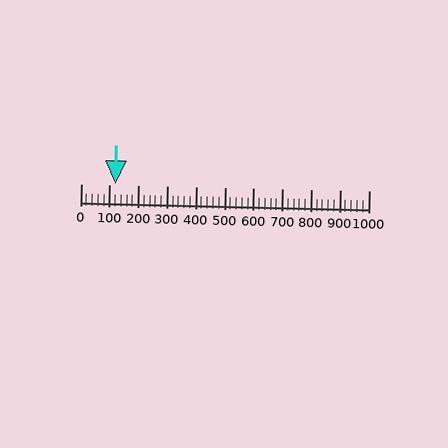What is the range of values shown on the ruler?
The ruler shows values from 0 to 1000.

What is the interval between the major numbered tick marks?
The major tick marks are spaced 100 units apart.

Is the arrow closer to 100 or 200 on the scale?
The arrow is closer to 100.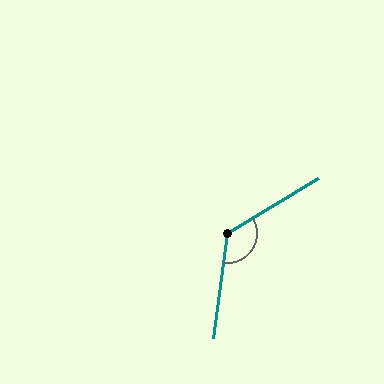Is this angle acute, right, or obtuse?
It is obtuse.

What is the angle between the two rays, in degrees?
Approximately 129 degrees.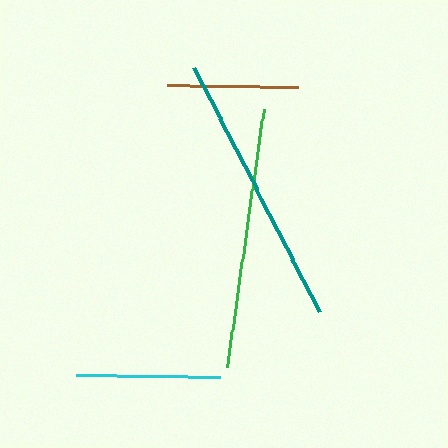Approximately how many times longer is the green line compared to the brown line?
The green line is approximately 2.0 times the length of the brown line.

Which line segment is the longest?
The teal line is the longest at approximately 275 pixels.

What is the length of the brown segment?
The brown segment is approximately 131 pixels long.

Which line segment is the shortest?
The brown line is the shortest at approximately 131 pixels.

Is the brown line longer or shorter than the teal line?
The teal line is longer than the brown line.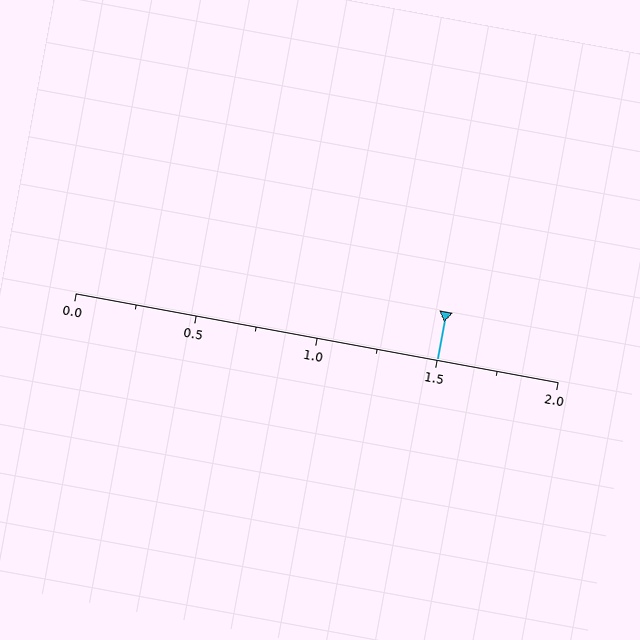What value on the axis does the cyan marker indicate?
The marker indicates approximately 1.5.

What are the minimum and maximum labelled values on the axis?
The axis runs from 0.0 to 2.0.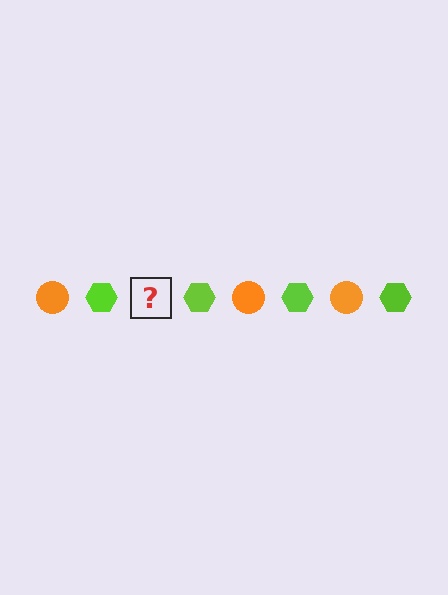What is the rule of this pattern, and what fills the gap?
The rule is that the pattern alternates between orange circle and lime hexagon. The gap should be filled with an orange circle.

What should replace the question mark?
The question mark should be replaced with an orange circle.